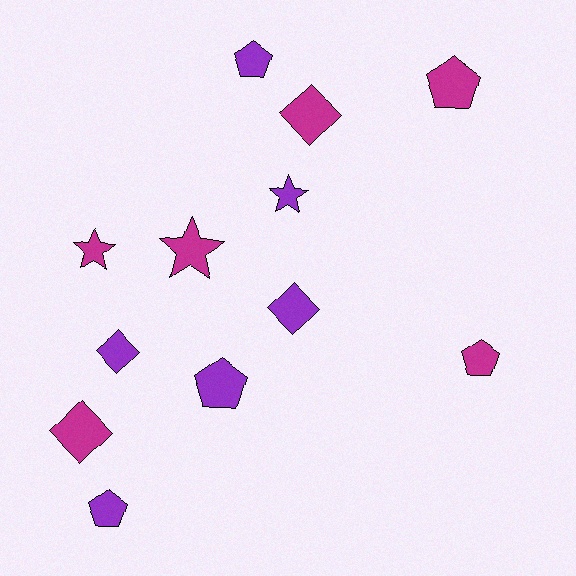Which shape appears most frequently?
Pentagon, with 5 objects.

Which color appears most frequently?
Magenta, with 6 objects.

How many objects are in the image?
There are 12 objects.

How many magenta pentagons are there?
There are 2 magenta pentagons.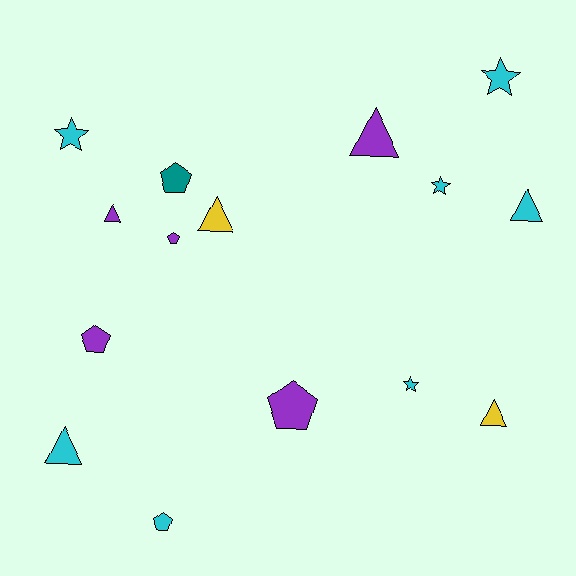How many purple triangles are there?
There are 2 purple triangles.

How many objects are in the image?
There are 15 objects.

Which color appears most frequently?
Cyan, with 7 objects.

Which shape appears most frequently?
Triangle, with 6 objects.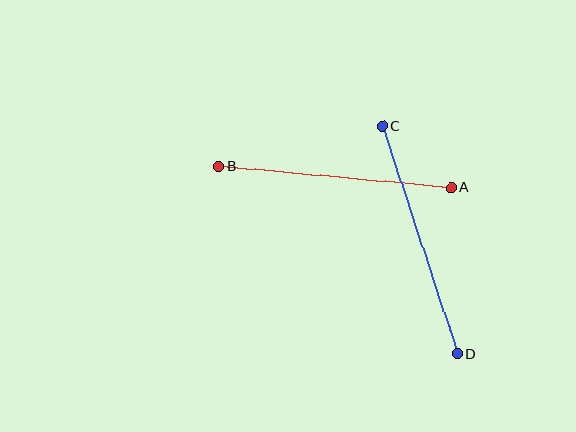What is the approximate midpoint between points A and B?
The midpoint is at approximately (335, 177) pixels.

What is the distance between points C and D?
The distance is approximately 240 pixels.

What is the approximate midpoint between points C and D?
The midpoint is at approximately (420, 240) pixels.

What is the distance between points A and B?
The distance is approximately 233 pixels.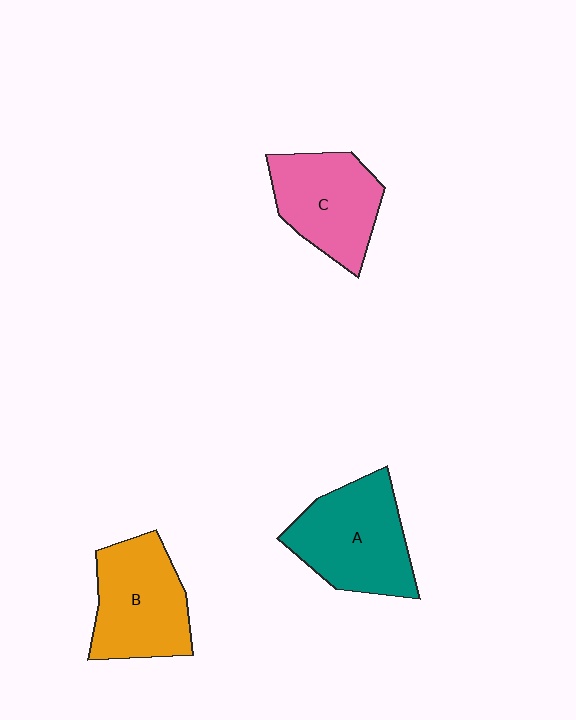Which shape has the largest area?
Shape A (teal).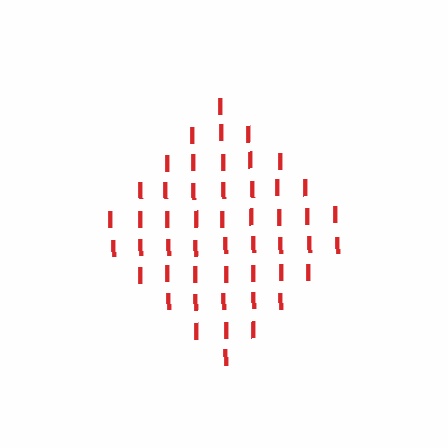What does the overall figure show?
The overall figure shows a diamond.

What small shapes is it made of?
It is made of small letter I's.